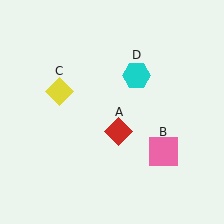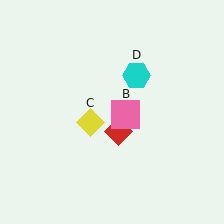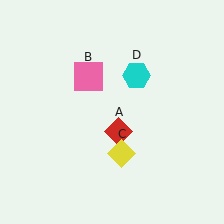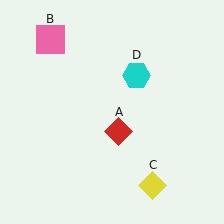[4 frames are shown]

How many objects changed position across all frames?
2 objects changed position: pink square (object B), yellow diamond (object C).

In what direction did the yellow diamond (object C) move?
The yellow diamond (object C) moved down and to the right.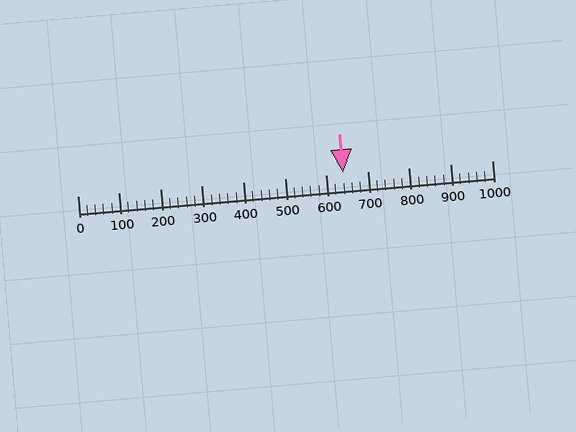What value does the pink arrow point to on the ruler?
The pink arrow points to approximately 640.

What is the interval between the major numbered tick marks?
The major tick marks are spaced 100 units apart.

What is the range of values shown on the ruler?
The ruler shows values from 0 to 1000.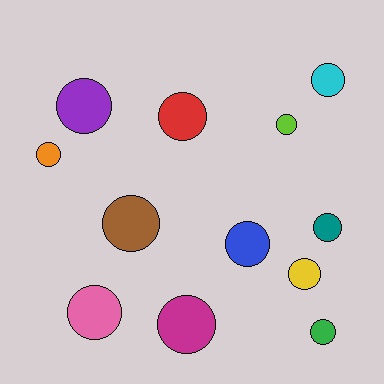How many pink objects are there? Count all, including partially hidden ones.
There is 1 pink object.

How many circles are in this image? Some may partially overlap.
There are 12 circles.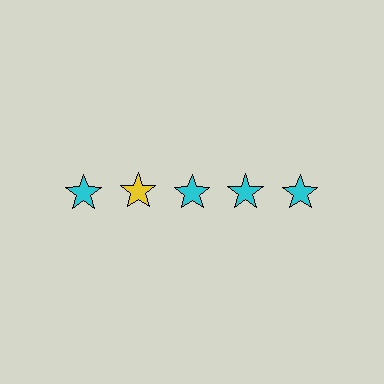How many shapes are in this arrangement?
There are 5 shapes arranged in a grid pattern.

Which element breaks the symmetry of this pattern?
The yellow star in the top row, second from left column breaks the symmetry. All other shapes are cyan stars.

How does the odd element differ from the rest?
It has a different color: yellow instead of cyan.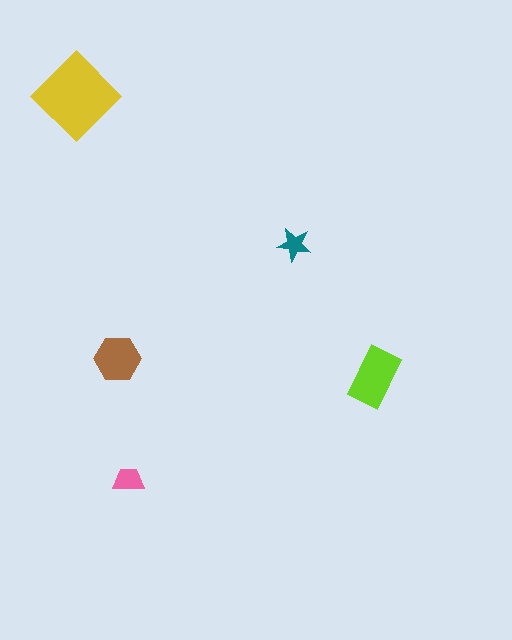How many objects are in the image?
There are 5 objects in the image.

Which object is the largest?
The yellow diamond.